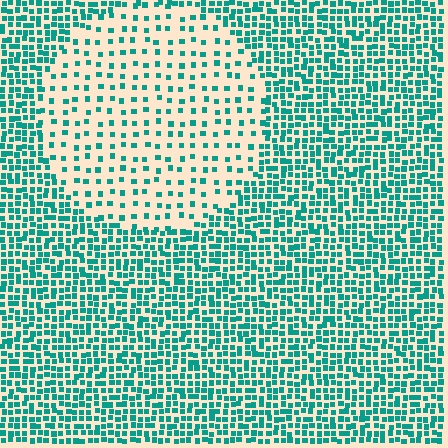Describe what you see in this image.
The image contains small teal elements arranged at two different densities. A circle-shaped region is visible where the elements are less densely packed than the surrounding area.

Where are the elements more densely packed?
The elements are more densely packed outside the circle boundary.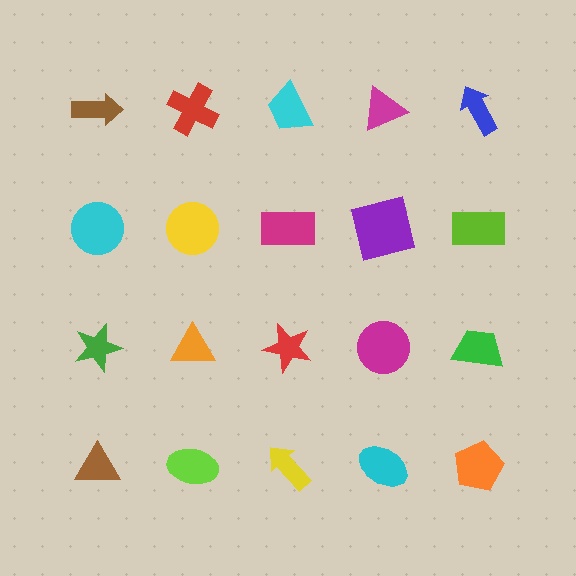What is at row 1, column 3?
A cyan trapezoid.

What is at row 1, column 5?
A blue arrow.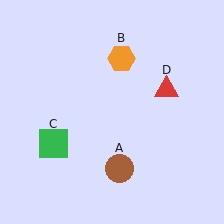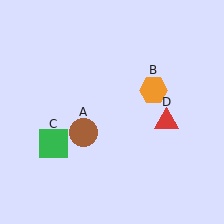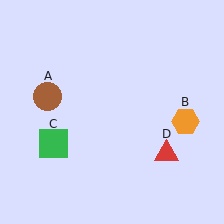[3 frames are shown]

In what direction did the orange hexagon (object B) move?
The orange hexagon (object B) moved down and to the right.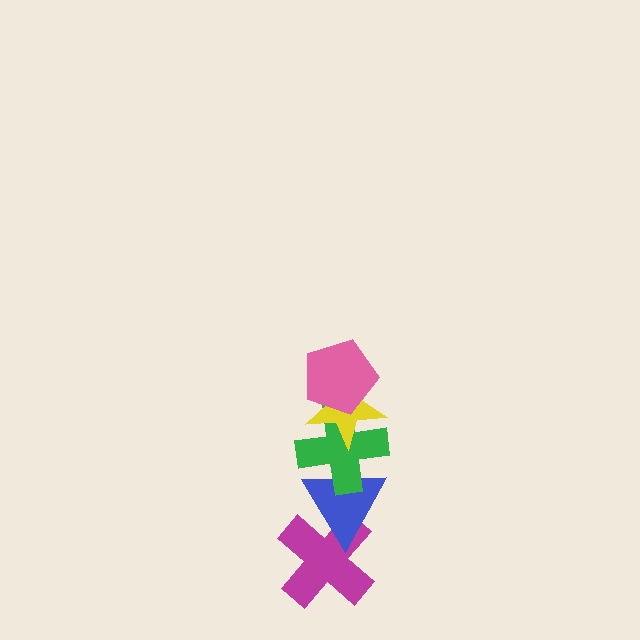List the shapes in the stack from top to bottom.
From top to bottom: the pink pentagon, the yellow star, the green cross, the blue triangle, the magenta cross.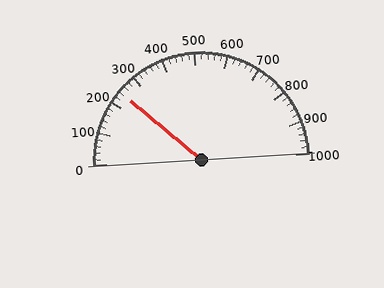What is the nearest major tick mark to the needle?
The nearest major tick mark is 200.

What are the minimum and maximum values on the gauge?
The gauge ranges from 0 to 1000.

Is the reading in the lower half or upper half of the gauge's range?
The reading is in the lower half of the range (0 to 1000).